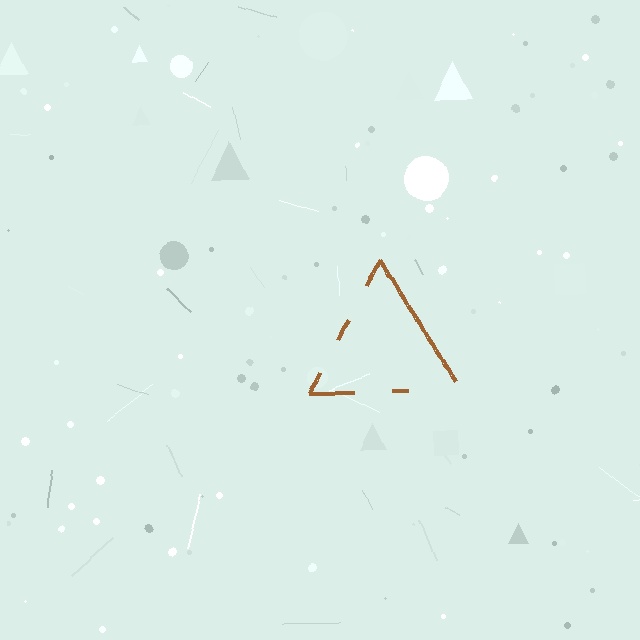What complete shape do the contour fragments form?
The contour fragments form a triangle.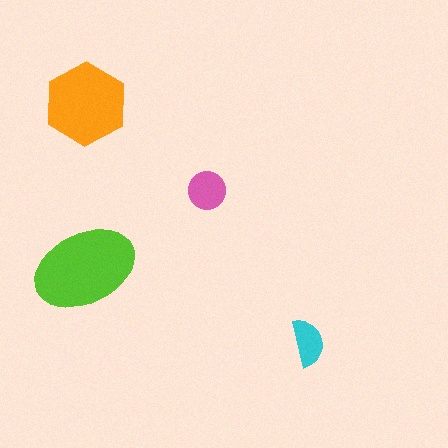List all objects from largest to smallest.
The lime ellipse, the orange hexagon, the pink circle, the cyan semicircle.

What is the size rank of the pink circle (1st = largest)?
3rd.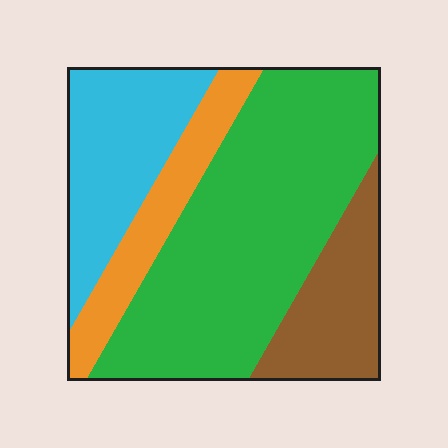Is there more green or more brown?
Green.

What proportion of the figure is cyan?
Cyan takes up about one fifth (1/5) of the figure.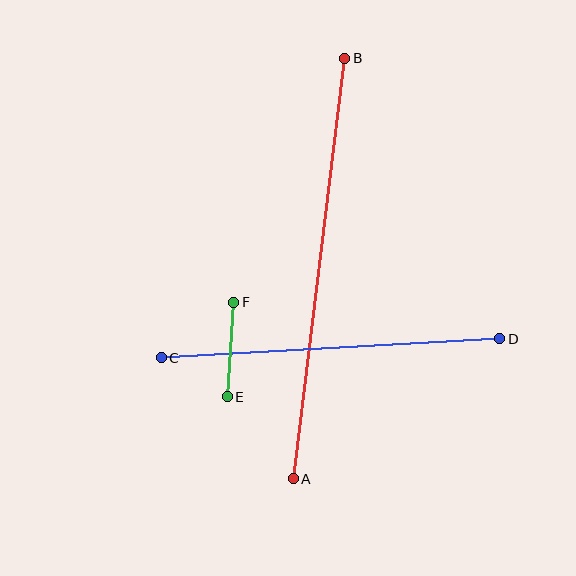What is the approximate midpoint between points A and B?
The midpoint is at approximately (319, 269) pixels.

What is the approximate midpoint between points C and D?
The midpoint is at approximately (331, 348) pixels.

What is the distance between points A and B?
The distance is approximately 424 pixels.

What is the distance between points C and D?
The distance is approximately 339 pixels.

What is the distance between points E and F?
The distance is approximately 95 pixels.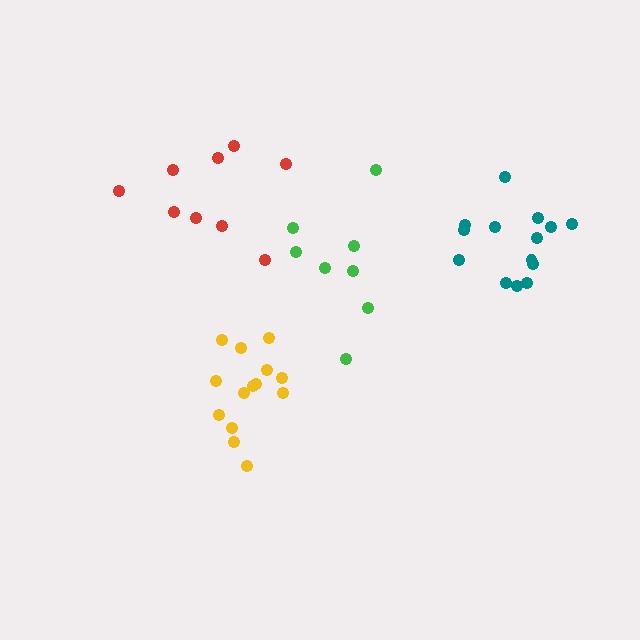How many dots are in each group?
Group 1: 14 dots, Group 2: 9 dots, Group 3: 14 dots, Group 4: 8 dots (45 total).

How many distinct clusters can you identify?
There are 4 distinct clusters.